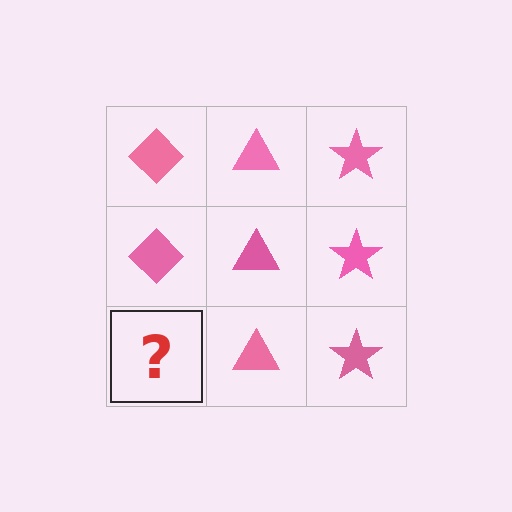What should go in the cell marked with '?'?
The missing cell should contain a pink diamond.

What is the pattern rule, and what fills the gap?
The rule is that each column has a consistent shape. The gap should be filled with a pink diamond.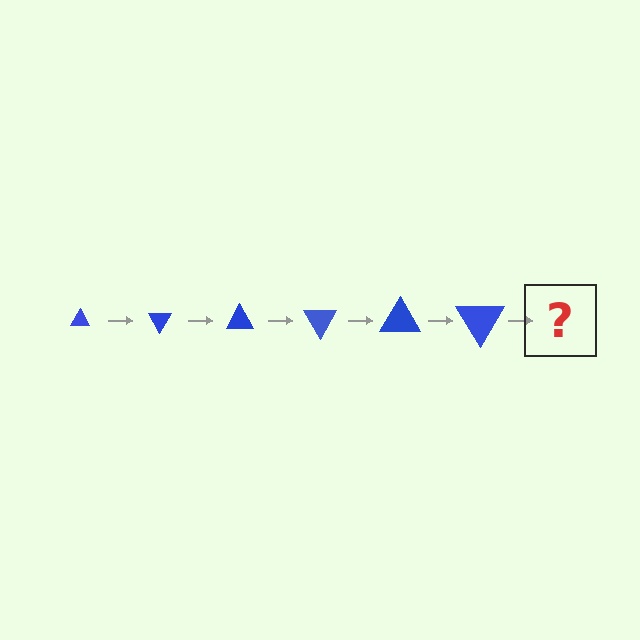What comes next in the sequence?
The next element should be a triangle, larger than the previous one and rotated 360 degrees from the start.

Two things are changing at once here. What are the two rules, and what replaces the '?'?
The two rules are that the triangle grows larger each step and it rotates 60 degrees each step. The '?' should be a triangle, larger than the previous one and rotated 360 degrees from the start.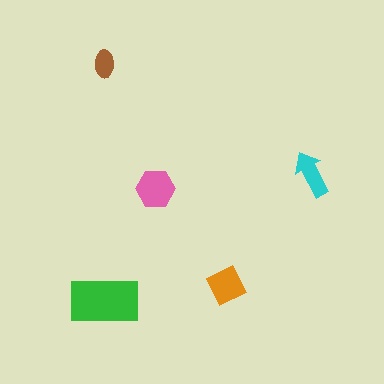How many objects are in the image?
There are 5 objects in the image.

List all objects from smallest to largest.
The brown ellipse, the cyan arrow, the orange square, the pink hexagon, the green rectangle.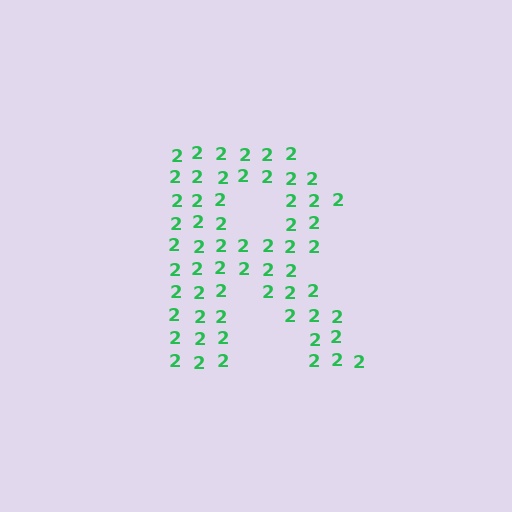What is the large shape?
The large shape is the letter R.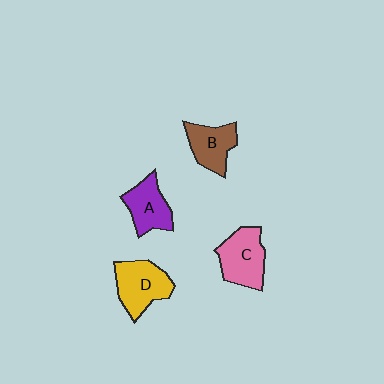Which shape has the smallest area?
Shape B (brown).